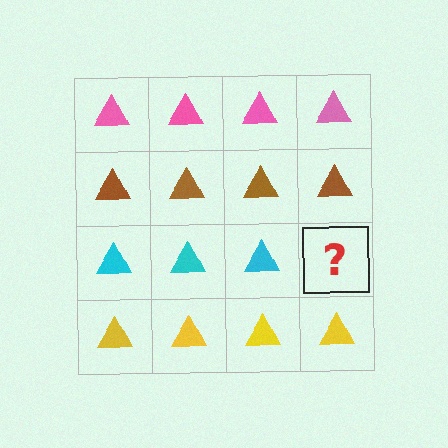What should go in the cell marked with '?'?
The missing cell should contain a cyan triangle.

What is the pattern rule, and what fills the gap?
The rule is that each row has a consistent color. The gap should be filled with a cyan triangle.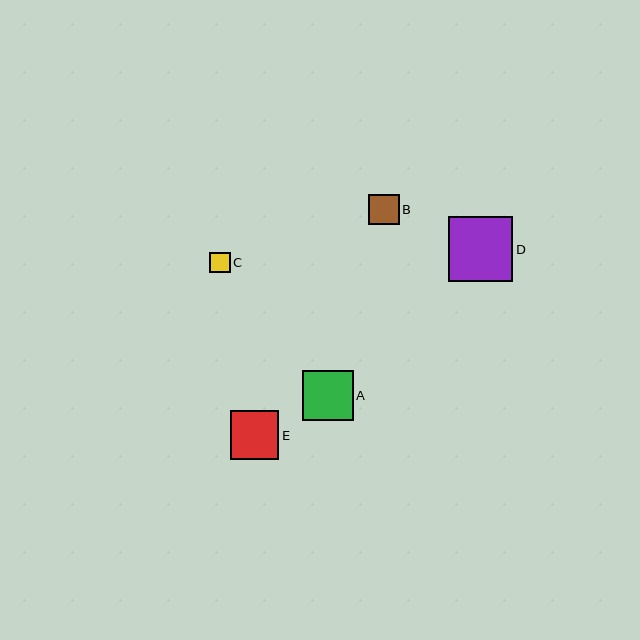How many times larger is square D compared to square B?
Square D is approximately 2.1 times the size of square B.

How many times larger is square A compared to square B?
Square A is approximately 1.7 times the size of square B.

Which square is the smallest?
Square C is the smallest with a size of approximately 21 pixels.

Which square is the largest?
Square D is the largest with a size of approximately 65 pixels.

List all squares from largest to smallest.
From largest to smallest: D, A, E, B, C.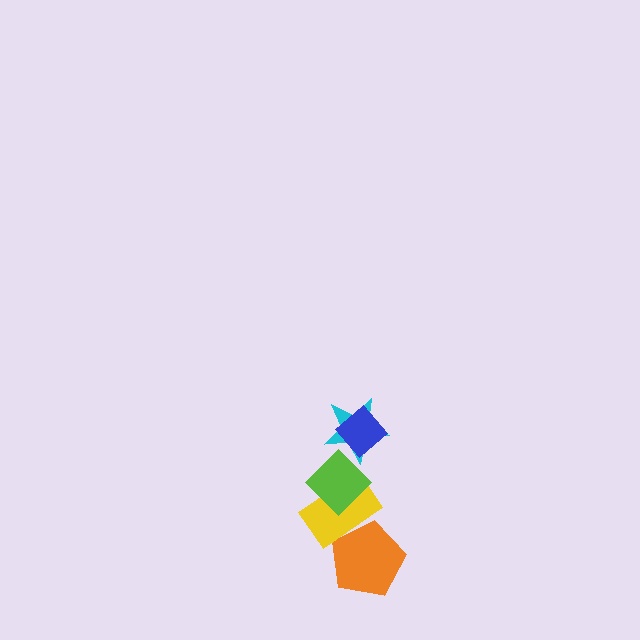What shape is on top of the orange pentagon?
The yellow rectangle is on top of the orange pentagon.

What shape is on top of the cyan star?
The blue diamond is on top of the cyan star.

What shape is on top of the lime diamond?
The cyan star is on top of the lime diamond.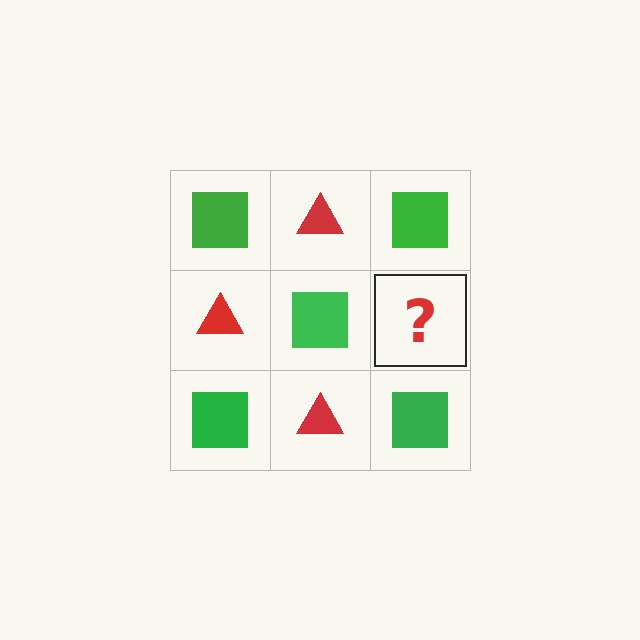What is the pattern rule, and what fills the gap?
The rule is that it alternates green square and red triangle in a checkerboard pattern. The gap should be filled with a red triangle.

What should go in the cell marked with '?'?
The missing cell should contain a red triangle.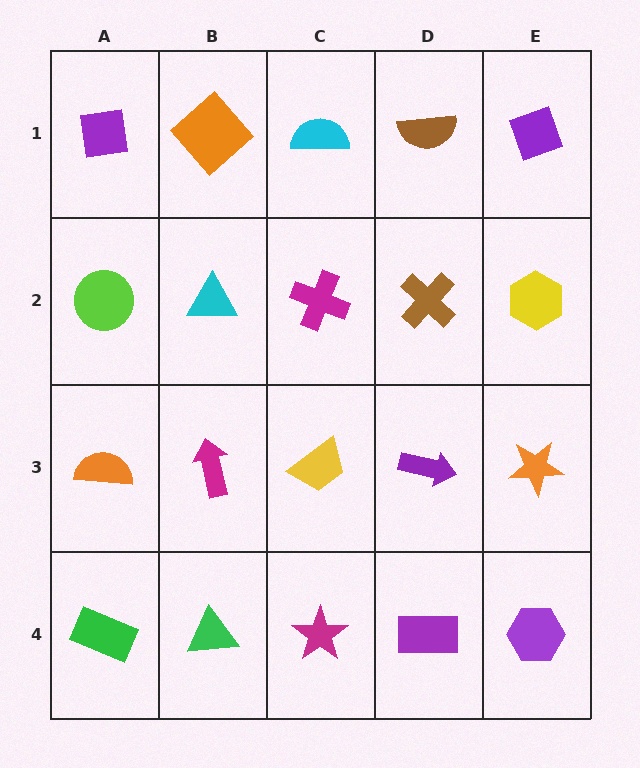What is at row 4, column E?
A purple hexagon.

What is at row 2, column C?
A magenta cross.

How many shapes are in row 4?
5 shapes.